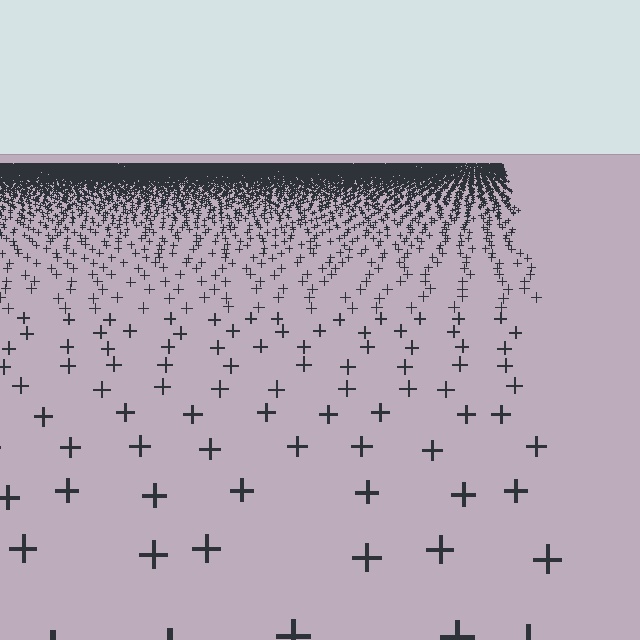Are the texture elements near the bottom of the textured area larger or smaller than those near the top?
Larger. Near the bottom, elements are closer to the viewer and appear at a bigger on-screen size.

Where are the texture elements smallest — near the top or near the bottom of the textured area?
Near the top.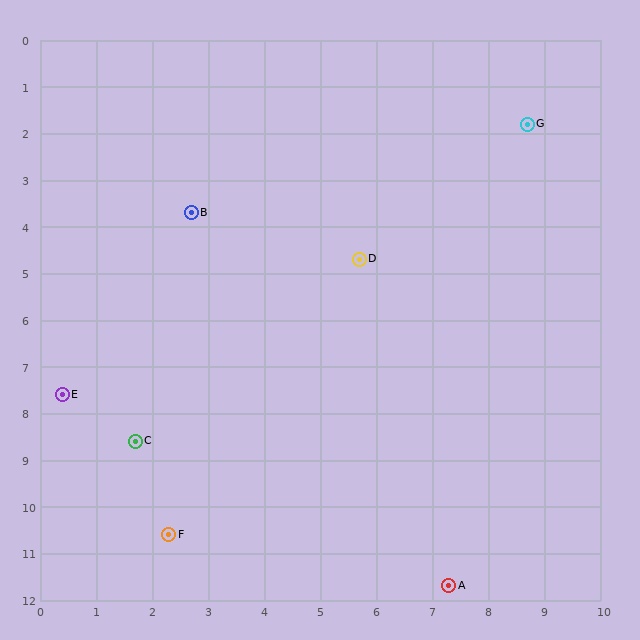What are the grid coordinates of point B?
Point B is at approximately (2.7, 3.7).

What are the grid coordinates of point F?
Point F is at approximately (2.3, 10.6).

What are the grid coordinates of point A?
Point A is at approximately (7.3, 11.7).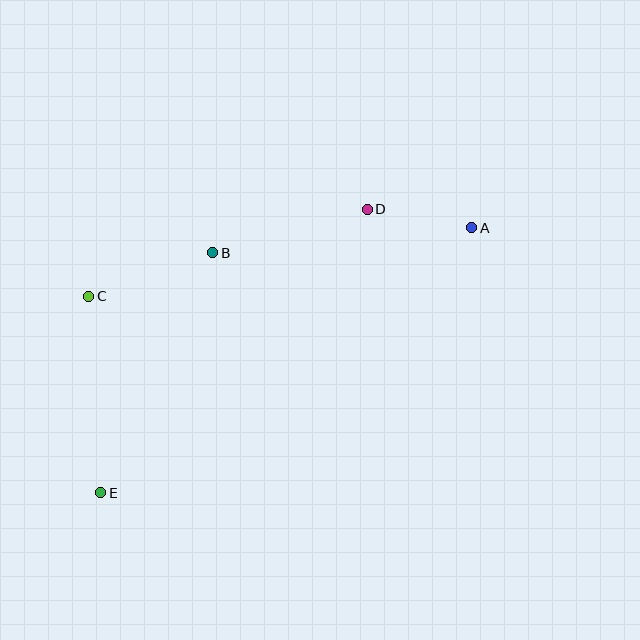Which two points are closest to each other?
Points A and D are closest to each other.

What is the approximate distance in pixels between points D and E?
The distance between D and E is approximately 389 pixels.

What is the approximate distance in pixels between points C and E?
The distance between C and E is approximately 197 pixels.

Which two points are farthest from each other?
Points A and E are farthest from each other.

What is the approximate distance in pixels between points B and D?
The distance between B and D is approximately 161 pixels.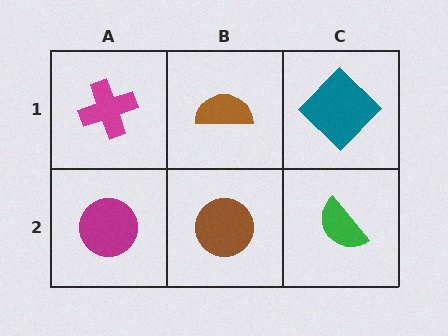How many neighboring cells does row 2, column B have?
3.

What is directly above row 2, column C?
A teal diamond.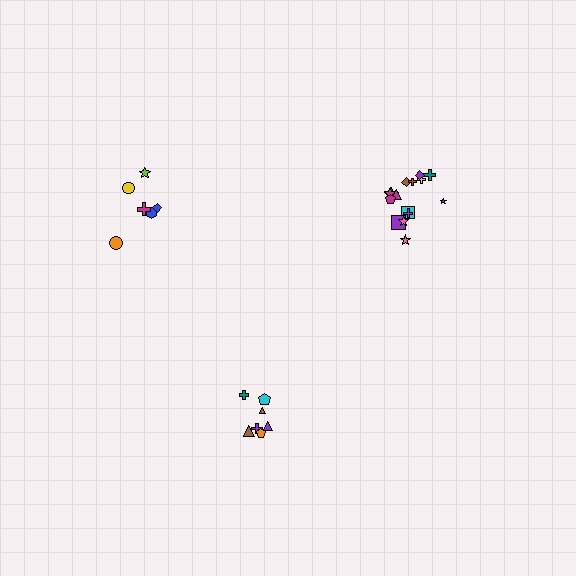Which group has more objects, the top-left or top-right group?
The top-right group.